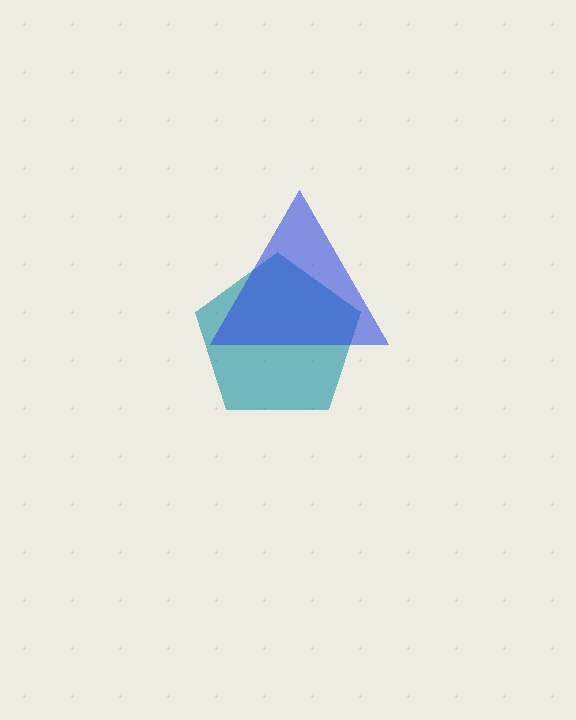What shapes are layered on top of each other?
The layered shapes are: a teal pentagon, a blue triangle.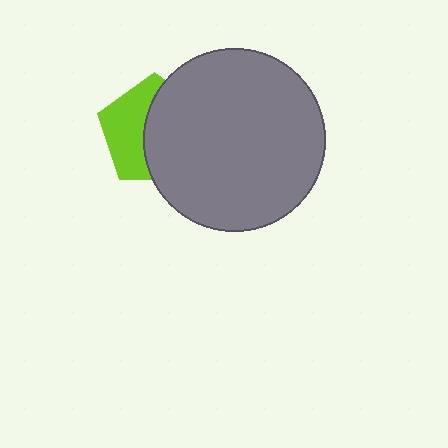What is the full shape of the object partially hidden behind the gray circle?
The partially hidden object is a lime pentagon.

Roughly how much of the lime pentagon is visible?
A small part of it is visible (roughly 43%).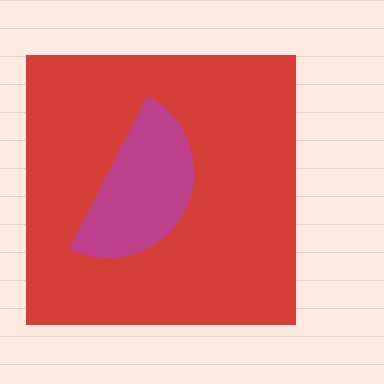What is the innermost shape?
The magenta semicircle.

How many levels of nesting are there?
2.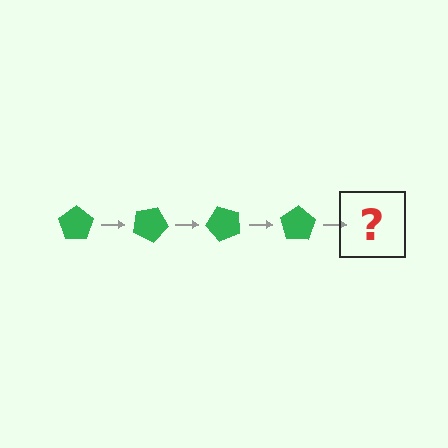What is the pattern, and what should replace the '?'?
The pattern is that the pentagon rotates 25 degrees each step. The '?' should be a green pentagon rotated 100 degrees.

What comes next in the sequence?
The next element should be a green pentagon rotated 100 degrees.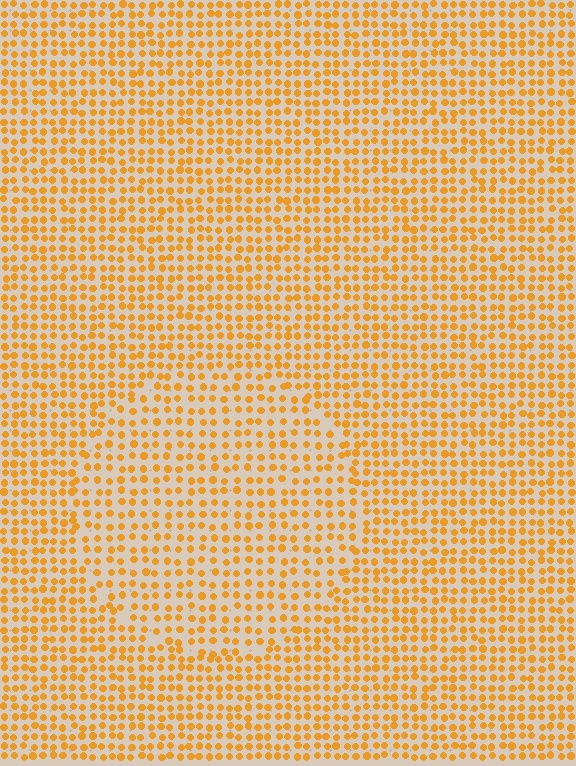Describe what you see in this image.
The image contains small orange elements arranged at two different densities. A circle-shaped region is visible where the elements are less densely packed than the surrounding area.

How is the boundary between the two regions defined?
The boundary is defined by a change in element density (approximately 1.4x ratio). All elements are the same color, size, and shape.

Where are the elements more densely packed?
The elements are more densely packed outside the circle boundary.